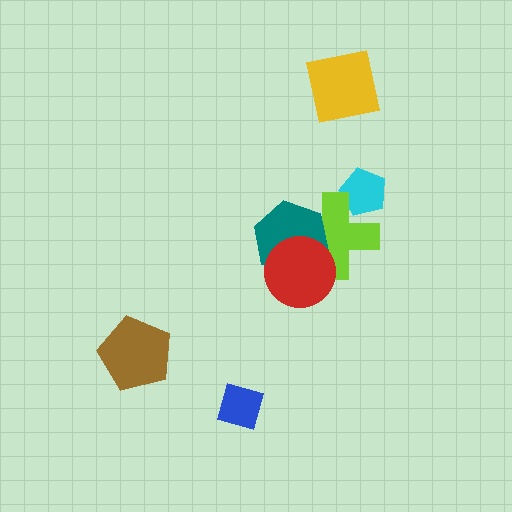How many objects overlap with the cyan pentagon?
1 object overlaps with the cyan pentagon.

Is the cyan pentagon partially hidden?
Yes, it is partially covered by another shape.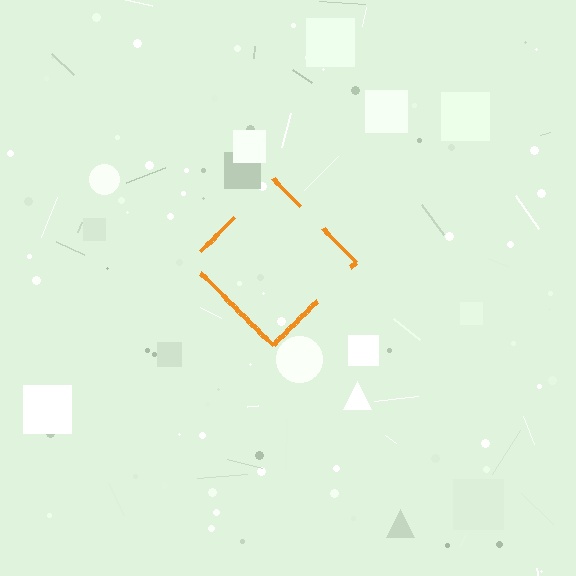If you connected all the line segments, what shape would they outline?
They would outline a diamond.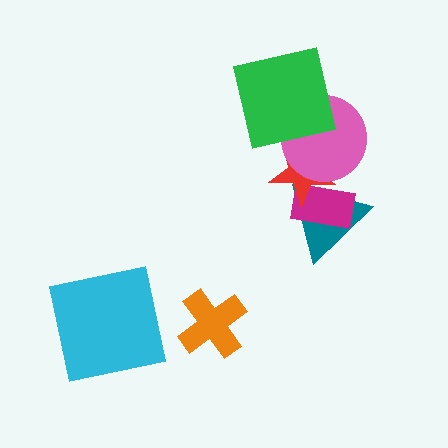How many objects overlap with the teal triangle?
3 objects overlap with the teal triangle.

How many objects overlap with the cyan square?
0 objects overlap with the cyan square.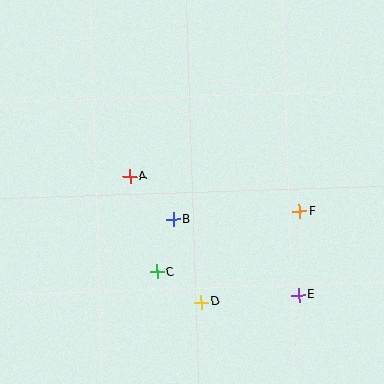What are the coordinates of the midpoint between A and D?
The midpoint between A and D is at (166, 239).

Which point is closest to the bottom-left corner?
Point C is closest to the bottom-left corner.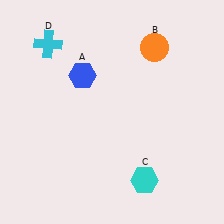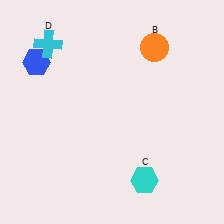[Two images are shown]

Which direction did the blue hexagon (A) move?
The blue hexagon (A) moved left.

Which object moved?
The blue hexagon (A) moved left.